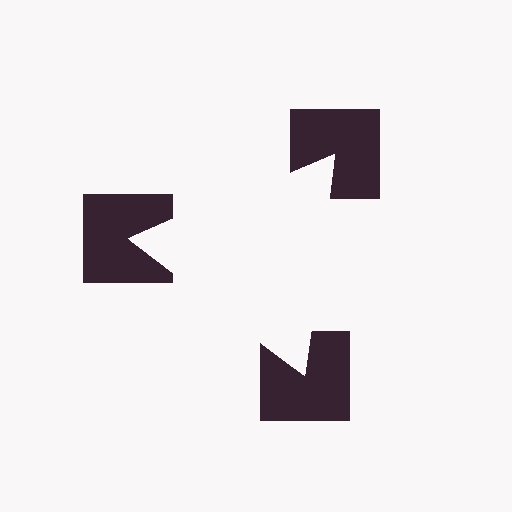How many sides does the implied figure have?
3 sides.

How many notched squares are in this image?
There are 3 — one at each vertex of the illusory triangle.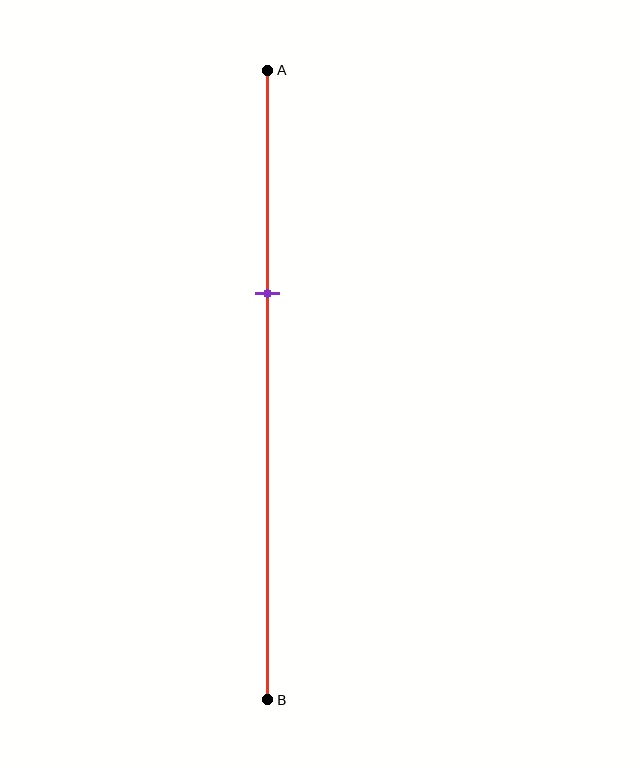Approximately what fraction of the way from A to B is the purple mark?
The purple mark is approximately 35% of the way from A to B.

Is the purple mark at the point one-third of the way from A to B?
Yes, the mark is approximately at the one-third point.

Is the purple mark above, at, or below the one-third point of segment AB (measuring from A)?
The purple mark is approximately at the one-third point of segment AB.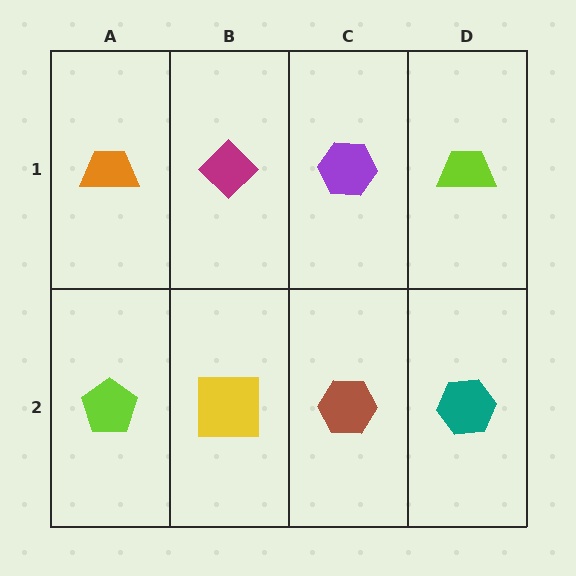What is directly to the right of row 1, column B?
A purple hexagon.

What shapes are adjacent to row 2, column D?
A lime trapezoid (row 1, column D), a brown hexagon (row 2, column C).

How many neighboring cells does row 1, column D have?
2.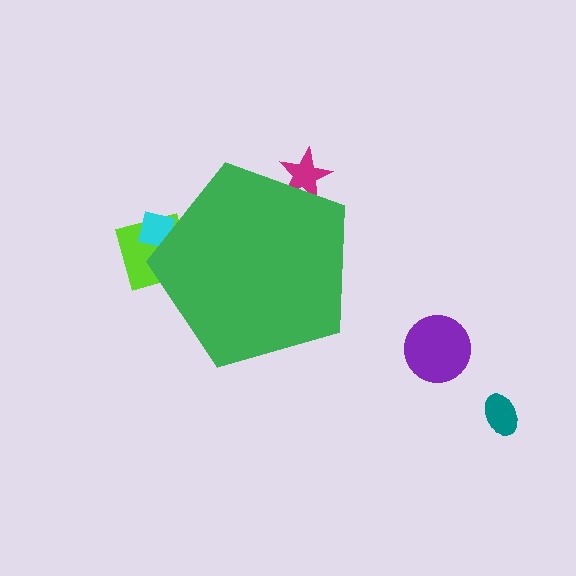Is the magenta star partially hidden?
Yes, the magenta star is partially hidden behind the green pentagon.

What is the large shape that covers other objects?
A green pentagon.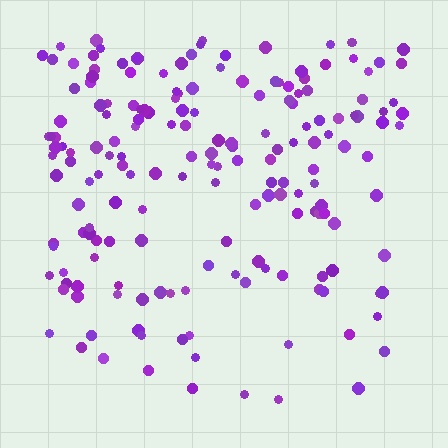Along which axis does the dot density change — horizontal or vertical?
Vertical.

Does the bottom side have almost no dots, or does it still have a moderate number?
Still a moderate number, just noticeably fewer than the top.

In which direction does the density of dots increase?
From bottom to top, with the top side densest.